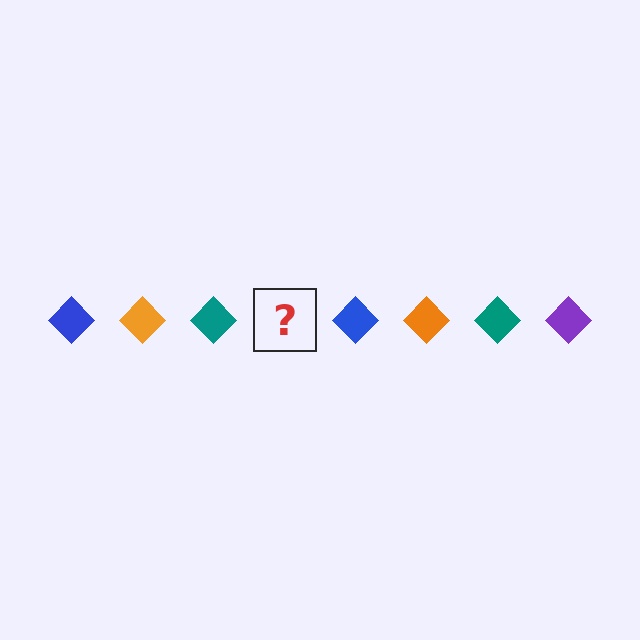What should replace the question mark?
The question mark should be replaced with a purple diamond.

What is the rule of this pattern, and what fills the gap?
The rule is that the pattern cycles through blue, orange, teal, purple diamonds. The gap should be filled with a purple diamond.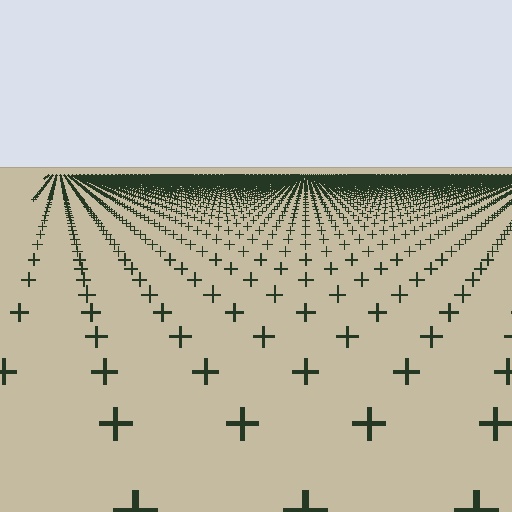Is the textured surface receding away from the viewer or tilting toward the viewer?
The surface is receding away from the viewer. Texture elements get smaller and denser toward the top.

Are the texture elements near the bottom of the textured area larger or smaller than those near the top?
Larger. Near the bottom, elements are closer to the viewer and appear at a bigger on-screen size.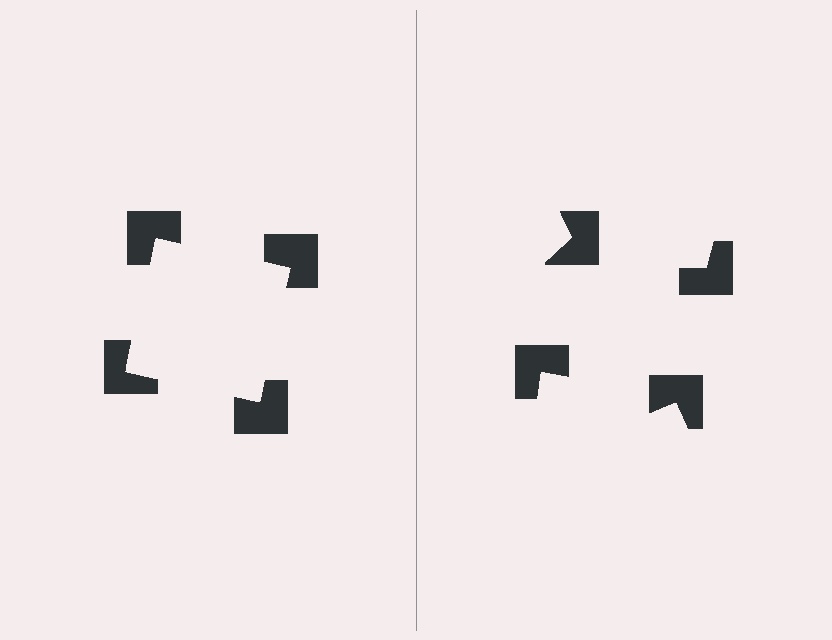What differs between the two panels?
The notched squares are positioned identically on both sides; only the wedge orientations differ. On the left they align to a square; on the right they are misaligned.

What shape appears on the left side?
An illusory square.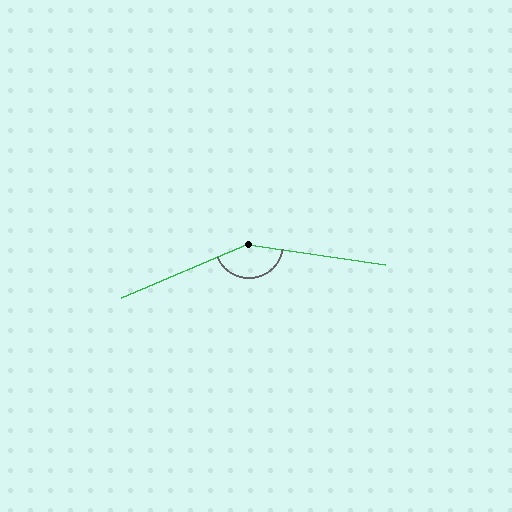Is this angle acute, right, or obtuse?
It is obtuse.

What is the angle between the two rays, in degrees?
Approximately 149 degrees.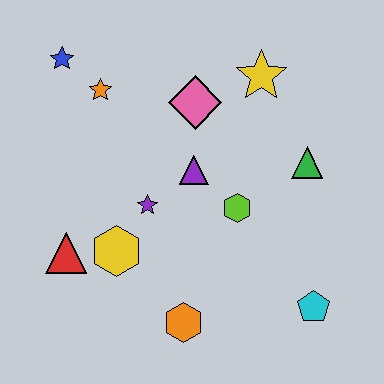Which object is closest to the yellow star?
The pink diamond is closest to the yellow star.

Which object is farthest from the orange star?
The cyan pentagon is farthest from the orange star.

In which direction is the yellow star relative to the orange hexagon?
The yellow star is above the orange hexagon.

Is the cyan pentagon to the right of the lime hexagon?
Yes